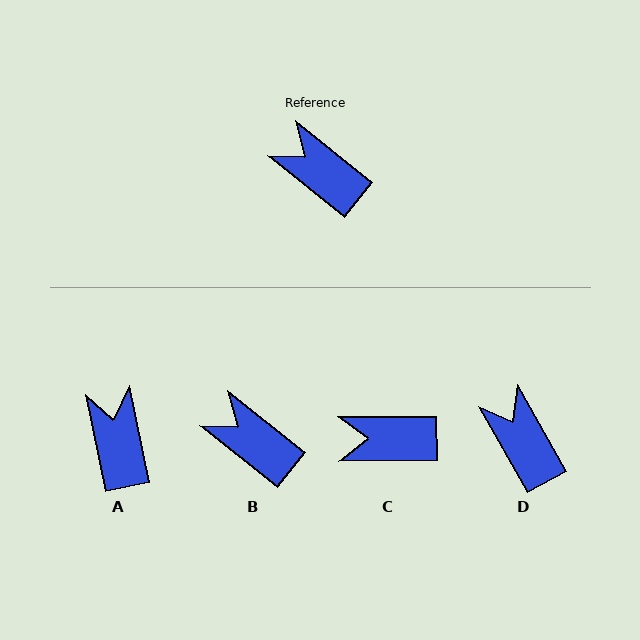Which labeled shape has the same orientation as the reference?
B.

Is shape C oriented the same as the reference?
No, it is off by about 39 degrees.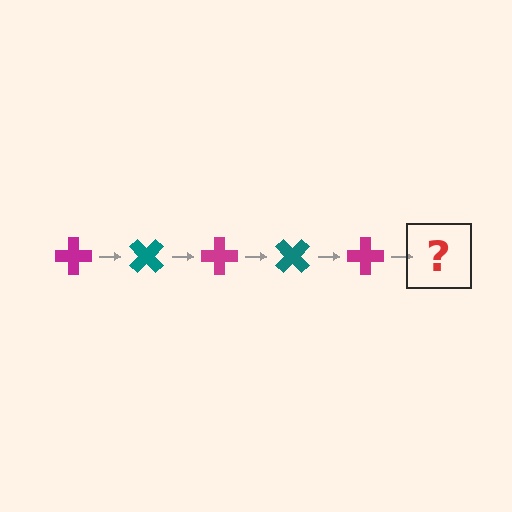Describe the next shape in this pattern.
It should be a teal cross, rotated 225 degrees from the start.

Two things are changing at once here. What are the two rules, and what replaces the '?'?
The two rules are that it rotates 45 degrees each step and the color cycles through magenta and teal. The '?' should be a teal cross, rotated 225 degrees from the start.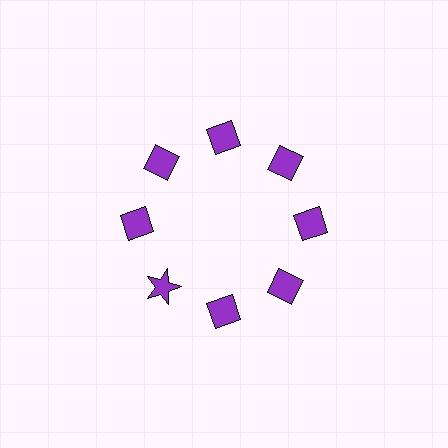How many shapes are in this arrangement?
There are 8 shapes arranged in a ring pattern.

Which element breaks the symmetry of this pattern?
The purple star at roughly the 8 o'clock position breaks the symmetry. All other shapes are purple diamonds.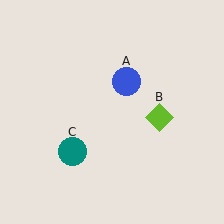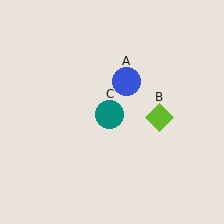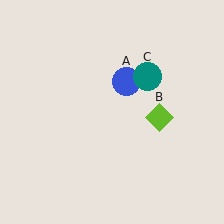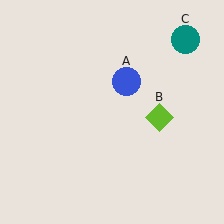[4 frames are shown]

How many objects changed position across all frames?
1 object changed position: teal circle (object C).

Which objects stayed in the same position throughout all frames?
Blue circle (object A) and lime diamond (object B) remained stationary.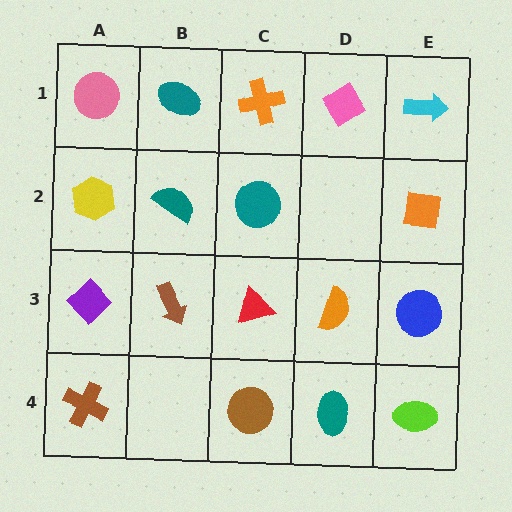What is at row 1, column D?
A pink diamond.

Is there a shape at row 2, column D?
No, that cell is empty.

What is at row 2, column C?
A teal circle.